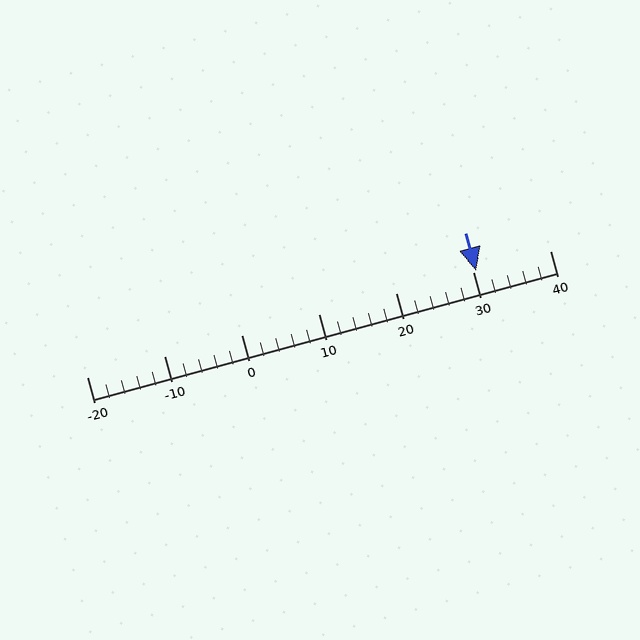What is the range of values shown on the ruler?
The ruler shows values from -20 to 40.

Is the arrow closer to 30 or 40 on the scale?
The arrow is closer to 30.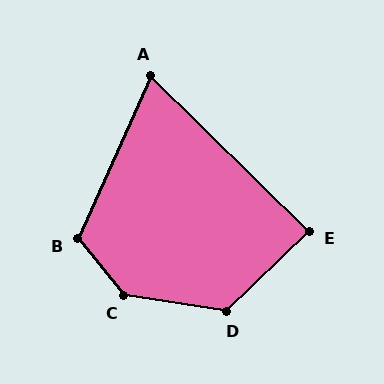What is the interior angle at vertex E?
Approximately 88 degrees (approximately right).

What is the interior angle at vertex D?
Approximately 128 degrees (obtuse).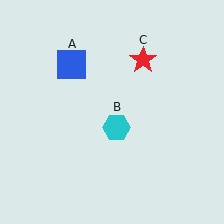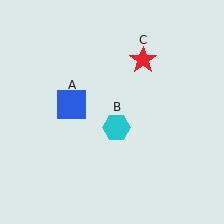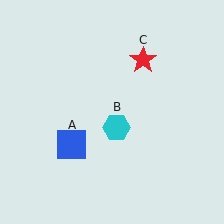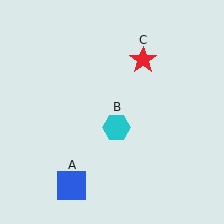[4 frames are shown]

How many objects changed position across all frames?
1 object changed position: blue square (object A).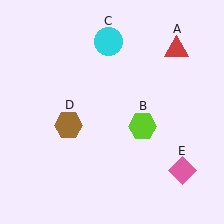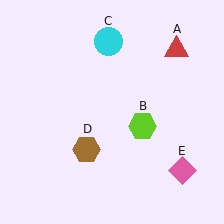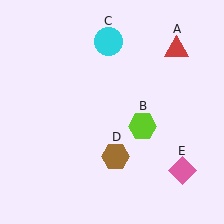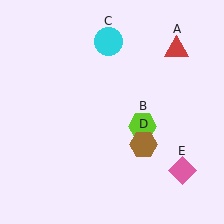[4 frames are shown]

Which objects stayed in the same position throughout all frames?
Red triangle (object A) and lime hexagon (object B) and cyan circle (object C) and pink diamond (object E) remained stationary.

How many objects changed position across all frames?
1 object changed position: brown hexagon (object D).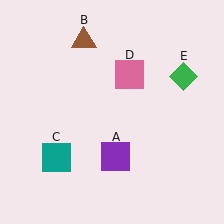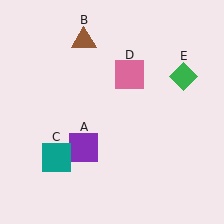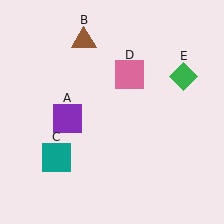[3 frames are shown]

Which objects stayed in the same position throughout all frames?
Brown triangle (object B) and teal square (object C) and pink square (object D) and green diamond (object E) remained stationary.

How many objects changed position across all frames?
1 object changed position: purple square (object A).